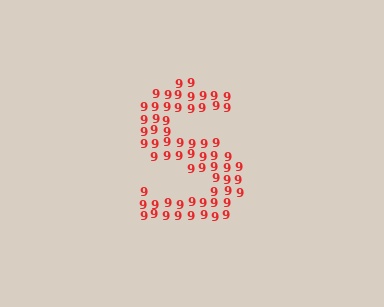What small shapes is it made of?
It is made of small digit 9's.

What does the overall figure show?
The overall figure shows the letter S.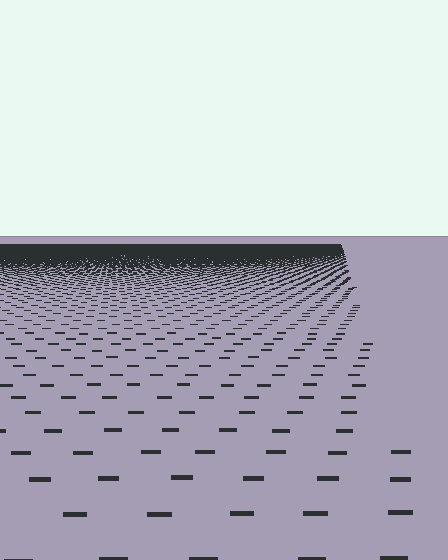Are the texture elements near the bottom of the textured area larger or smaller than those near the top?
Larger. Near the bottom, elements are closer to the viewer and appear at a bigger on-screen size.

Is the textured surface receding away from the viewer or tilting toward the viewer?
The surface is receding away from the viewer. Texture elements get smaller and denser toward the top.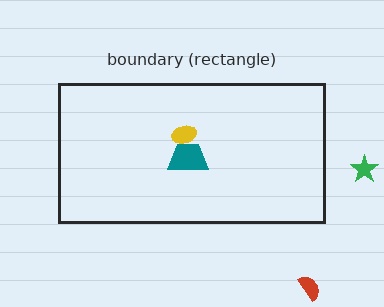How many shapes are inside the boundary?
2 inside, 2 outside.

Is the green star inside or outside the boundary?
Outside.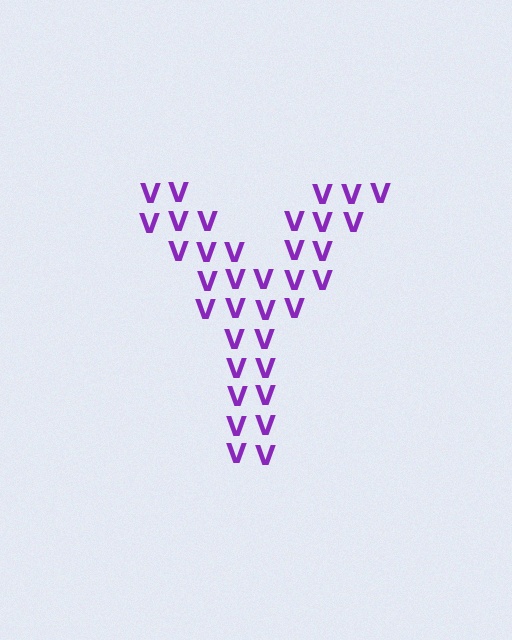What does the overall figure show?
The overall figure shows the letter Y.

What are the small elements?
The small elements are letter V's.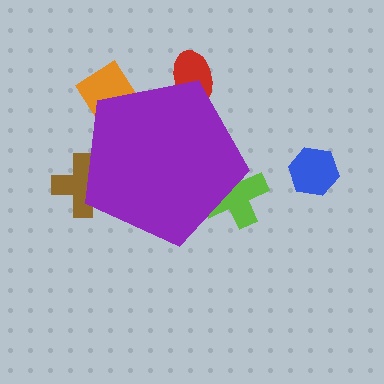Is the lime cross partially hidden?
Yes, the lime cross is partially hidden behind the purple pentagon.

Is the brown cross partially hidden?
Yes, the brown cross is partially hidden behind the purple pentagon.